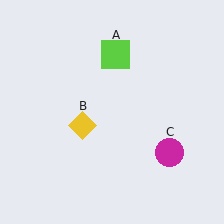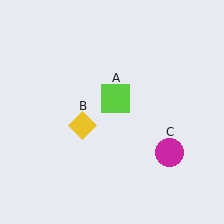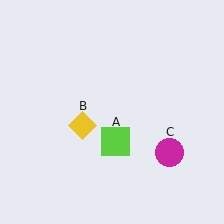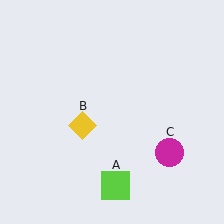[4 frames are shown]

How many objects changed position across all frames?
1 object changed position: lime square (object A).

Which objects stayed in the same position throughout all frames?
Yellow diamond (object B) and magenta circle (object C) remained stationary.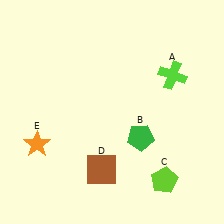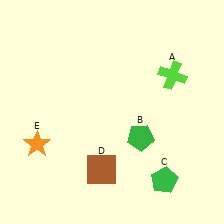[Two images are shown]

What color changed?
The pentagon (C) changed from lime in Image 1 to green in Image 2.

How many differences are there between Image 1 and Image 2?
There is 1 difference between the two images.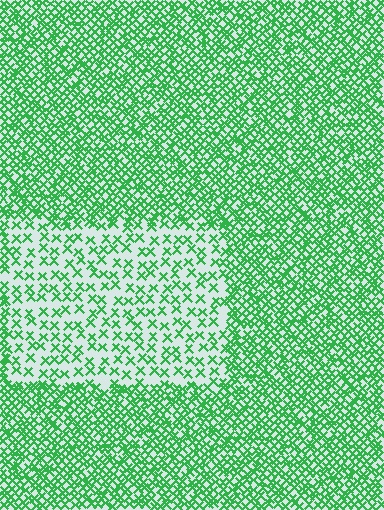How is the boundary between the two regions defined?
The boundary is defined by a change in element density (approximately 2.4x ratio). All elements are the same color, size, and shape.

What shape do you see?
I see a rectangle.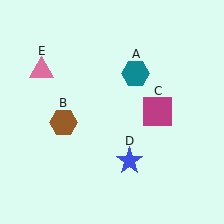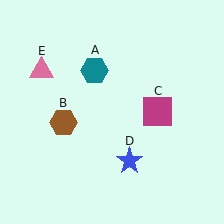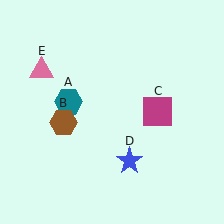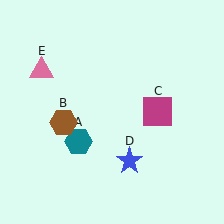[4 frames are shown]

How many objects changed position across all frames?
1 object changed position: teal hexagon (object A).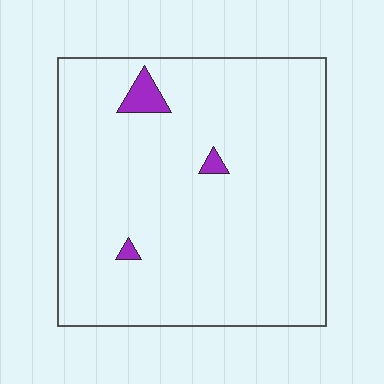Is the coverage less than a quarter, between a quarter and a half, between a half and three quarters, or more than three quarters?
Less than a quarter.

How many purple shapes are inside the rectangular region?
3.